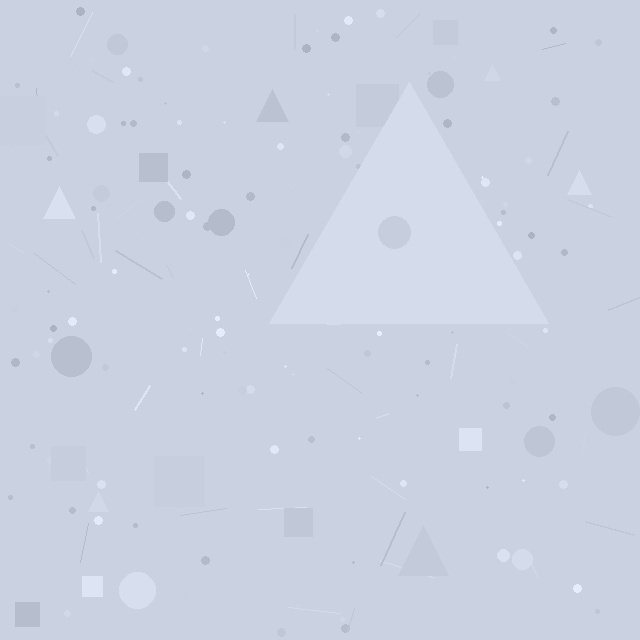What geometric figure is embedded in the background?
A triangle is embedded in the background.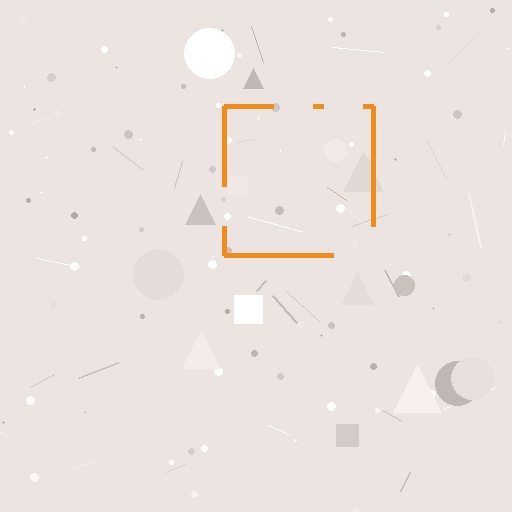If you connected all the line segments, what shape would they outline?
They would outline a square.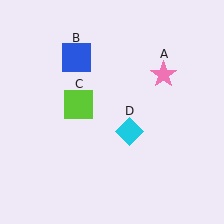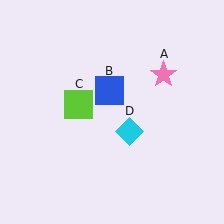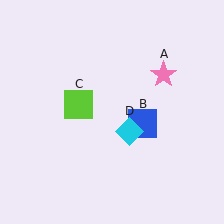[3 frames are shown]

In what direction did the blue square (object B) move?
The blue square (object B) moved down and to the right.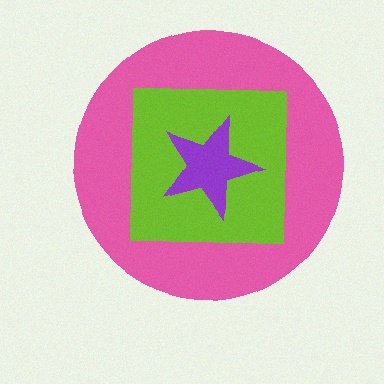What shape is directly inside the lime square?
The purple star.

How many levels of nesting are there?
3.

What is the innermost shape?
The purple star.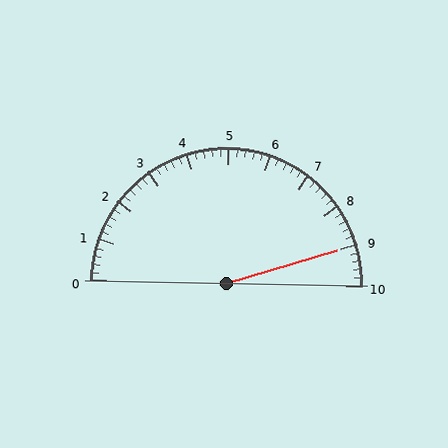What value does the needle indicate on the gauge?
The needle indicates approximately 9.0.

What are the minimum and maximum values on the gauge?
The gauge ranges from 0 to 10.